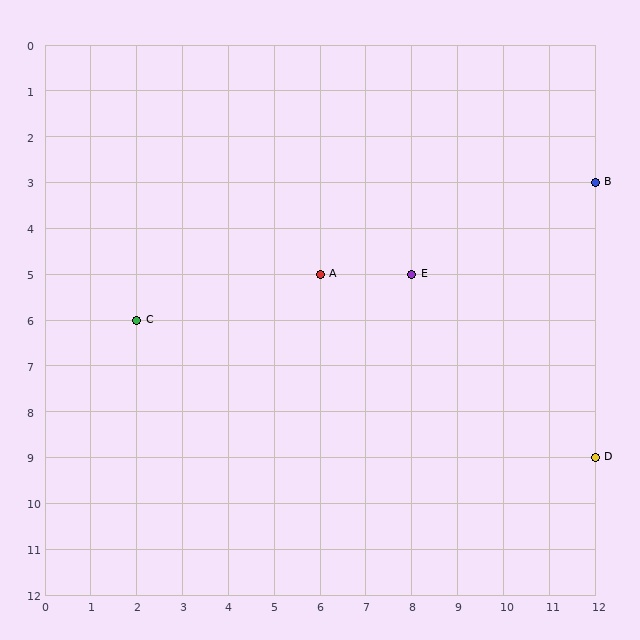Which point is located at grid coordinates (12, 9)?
Point D is at (12, 9).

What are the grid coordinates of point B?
Point B is at grid coordinates (12, 3).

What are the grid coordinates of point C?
Point C is at grid coordinates (2, 6).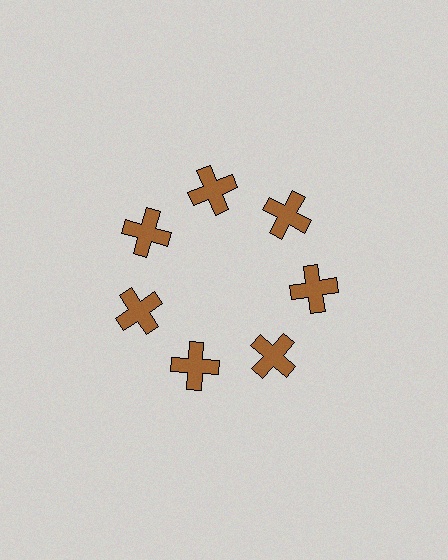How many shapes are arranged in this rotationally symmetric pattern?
There are 7 shapes, arranged in 7 groups of 1.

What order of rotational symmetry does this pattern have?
This pattern has 7-fold rotational symmetry.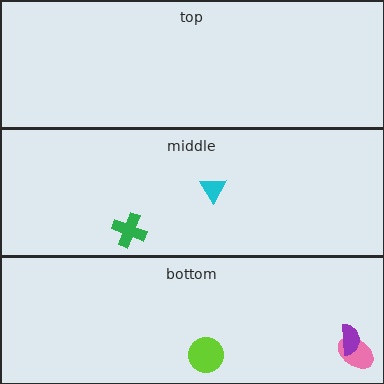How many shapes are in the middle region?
2.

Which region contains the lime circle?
The bottom region.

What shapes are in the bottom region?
The pink ellipse, the purple semicircle, the lime circle.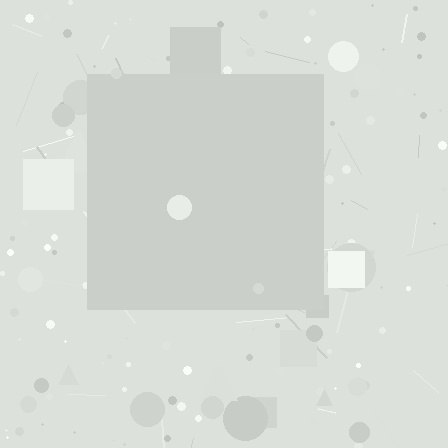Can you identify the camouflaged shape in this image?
The camouflaged shape is a square.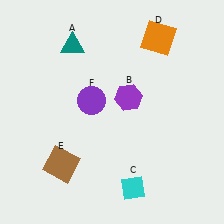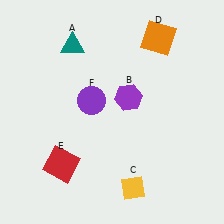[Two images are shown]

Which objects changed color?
C changed from cyan to yellow. E changed from brown to red.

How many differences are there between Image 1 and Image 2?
There are 2 differences between the two images.